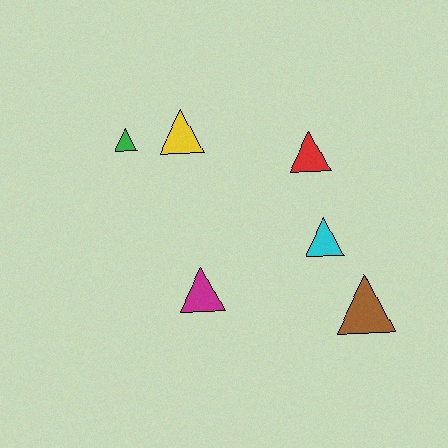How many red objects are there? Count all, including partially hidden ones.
There is 1 red object.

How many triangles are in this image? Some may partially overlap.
There are 6 triangles.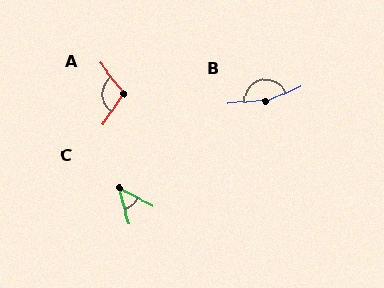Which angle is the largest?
B, at approximately 161 degrees.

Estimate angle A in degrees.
Approximately 108 degrees.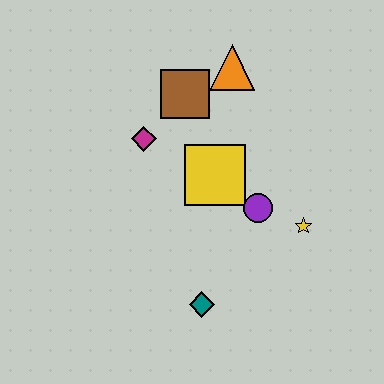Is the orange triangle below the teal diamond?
No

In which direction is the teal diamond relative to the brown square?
The teal diamond is below the brown square.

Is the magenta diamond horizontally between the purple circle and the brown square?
No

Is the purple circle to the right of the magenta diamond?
Yes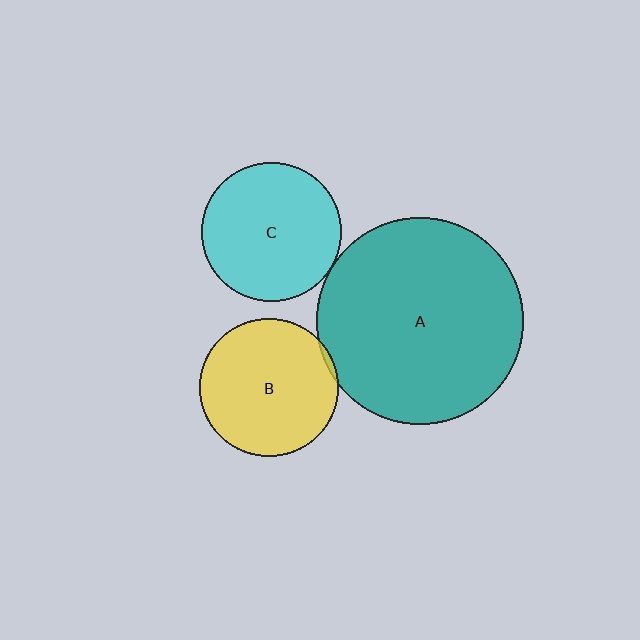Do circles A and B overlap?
Yes.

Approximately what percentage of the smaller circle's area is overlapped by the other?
Approximately 5%.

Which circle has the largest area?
Circle A (teal).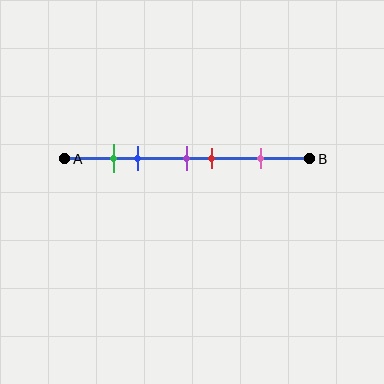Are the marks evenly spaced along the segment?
No, the marks are not evenly spaced.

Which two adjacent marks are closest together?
The green and blue marks are the closest adjacent pair.